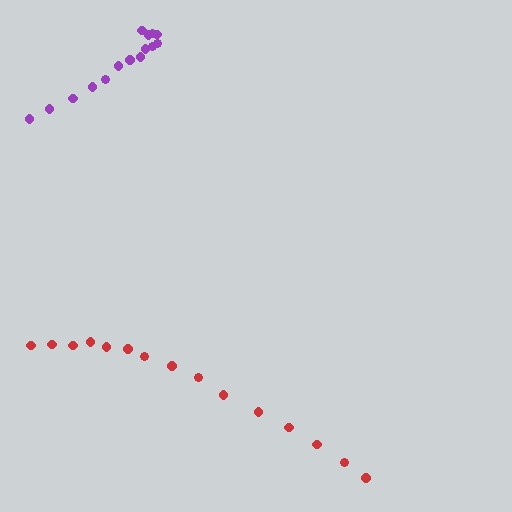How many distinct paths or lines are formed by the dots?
There are 2 distinct paths.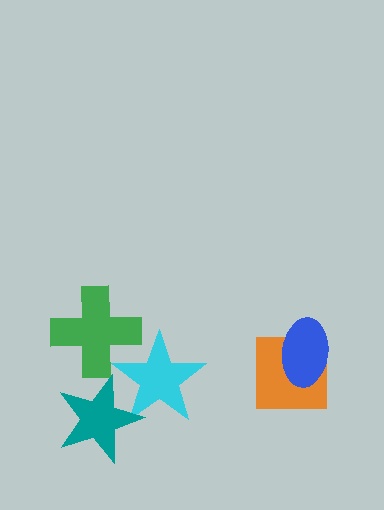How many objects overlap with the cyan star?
2 objects overlap with the cyan star.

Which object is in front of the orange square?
The blue ellipse is in front of the orange square.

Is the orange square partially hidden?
Yes, it is partially covered by another shape.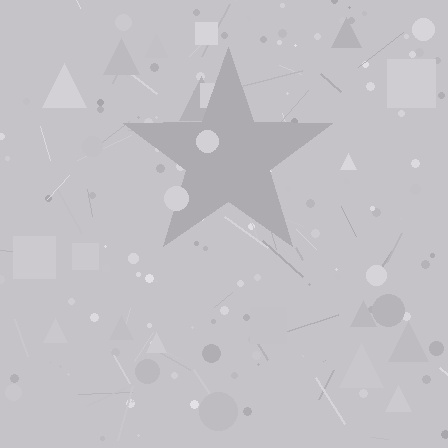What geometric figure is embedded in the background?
A star is embedded in the background.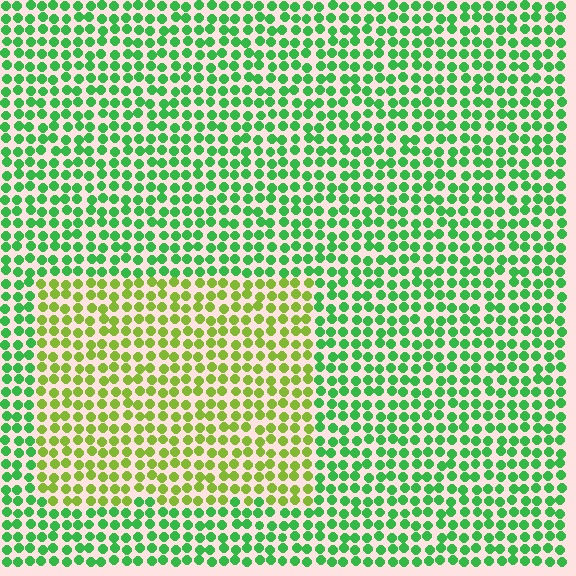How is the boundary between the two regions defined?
The boundary is defined purely by a slight shift in hue (about 44 degrees). Spacing, size, and orientation are identical on both sides.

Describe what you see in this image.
The image is filled with small green elements in a uniform arrangement. A rectangle-shaped region is visible where the elements are tinted to a slightly different hue, forming a subtle color boundary.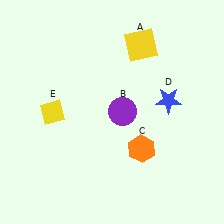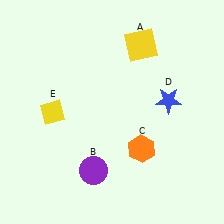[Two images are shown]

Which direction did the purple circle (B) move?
The purple circle (B) moved down.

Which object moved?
The purple circle (B) moved down.